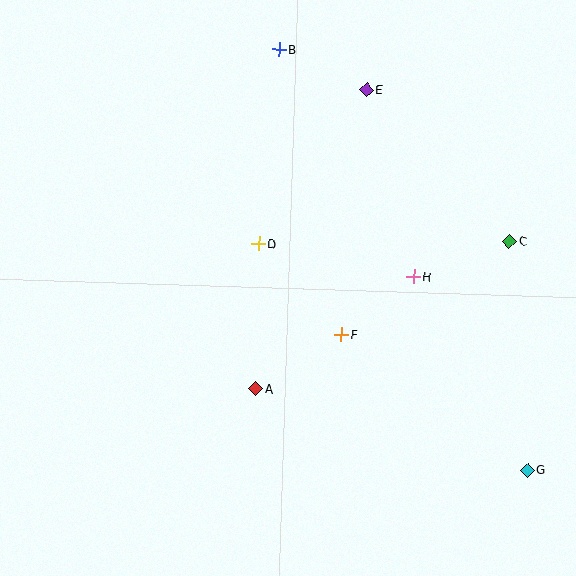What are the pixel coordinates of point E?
Point E is at (367, 90).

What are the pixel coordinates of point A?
Point A is at (256, 389).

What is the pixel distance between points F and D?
The distance between F and D is 123 pixels.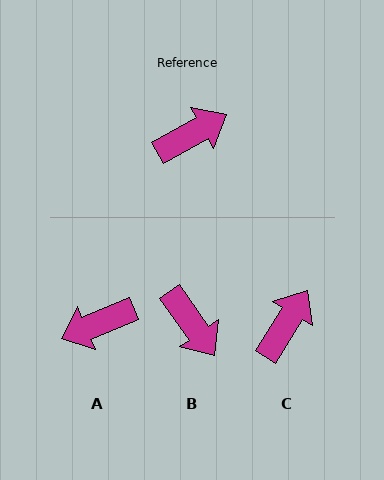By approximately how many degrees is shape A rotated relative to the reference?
Approximately 174 degrees counter-clockwise.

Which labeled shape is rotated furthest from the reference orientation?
A, about 174 degrees away.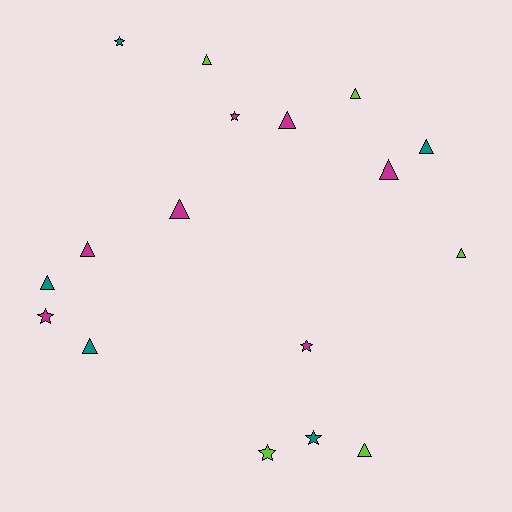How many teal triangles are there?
There are 3 teal triangles.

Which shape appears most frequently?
Triangle, with 11 objects.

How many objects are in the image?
There are 17 objects.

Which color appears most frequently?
Magenta, with 7 objects.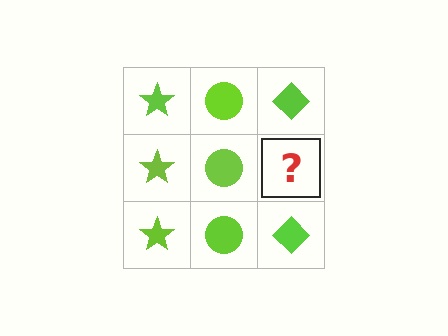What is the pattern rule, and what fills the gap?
The rule is that each column has a consistent shape. The gap should be filled with a lime diamond.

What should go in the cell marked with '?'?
The missing cell should contain a lime diamond.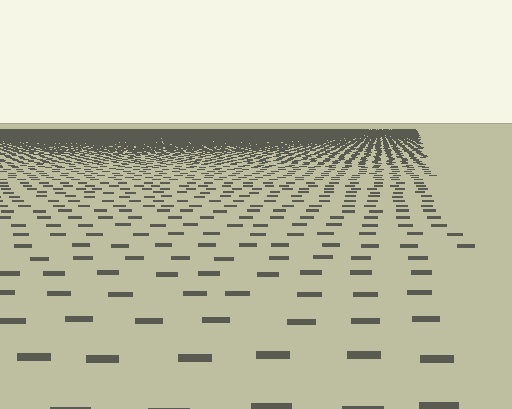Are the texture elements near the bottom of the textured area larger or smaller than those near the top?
Larger. Near the bottom, elements are closer to the viewer and appear at a bigger on-screen size.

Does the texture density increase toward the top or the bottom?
Density increases toward the top.